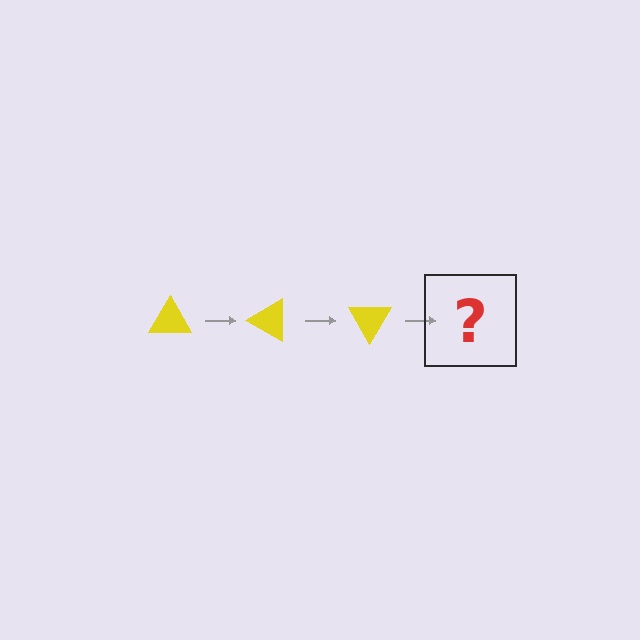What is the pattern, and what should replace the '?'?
The pattern is that the triangle rotates 30 degrees each step. The '?' should be a yellow triangle rotated 90 degrees.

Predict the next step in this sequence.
The next step is a yellow triangle rotated 90 degrees.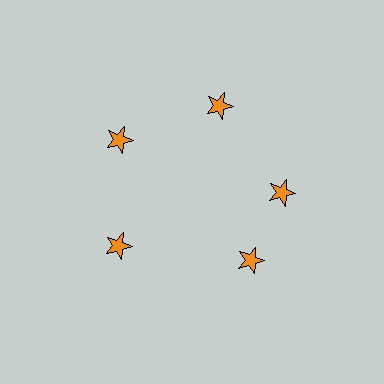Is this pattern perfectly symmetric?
No. The 5 orange stars are arranged in a ring, but one element near the 5 o'clock position is rotated out of alignment along the ring, breaking the 5-fold rotational symmetry.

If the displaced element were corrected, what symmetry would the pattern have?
It would have 5-fold rotational symmetry — the pattern would map onto itself every 72 degrees.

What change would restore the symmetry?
The symmetry would be restored by rotating it back into even spacing with its neighbors so that all 5 stars sit at equal angles and equal distance from the center.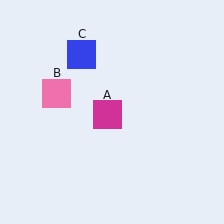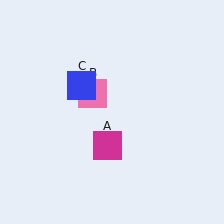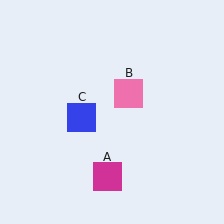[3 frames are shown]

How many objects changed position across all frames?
3 objects changed position: magenta square (object A), pink square (object B), blue square (object C).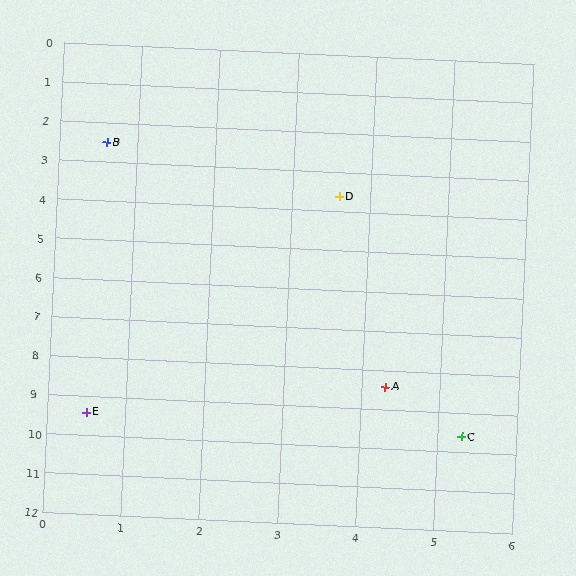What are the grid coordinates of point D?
Point D is at approximately (3.6, 3.6).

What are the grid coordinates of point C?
Point C is at approximately (5.3, 9.6).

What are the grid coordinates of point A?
Point A is at approximately (4.3, 8.4).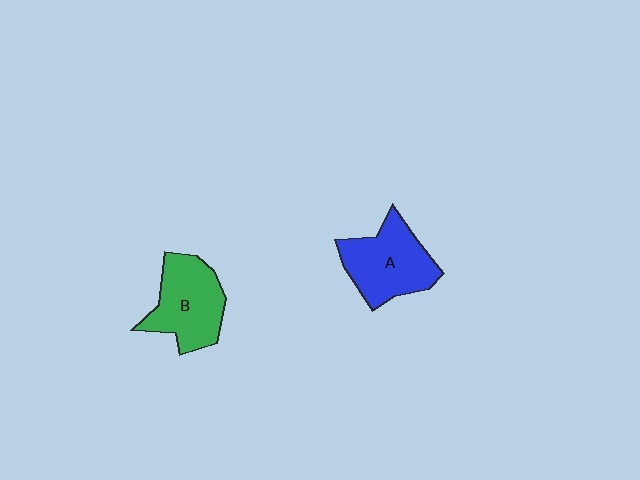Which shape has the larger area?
Shape A (blue).